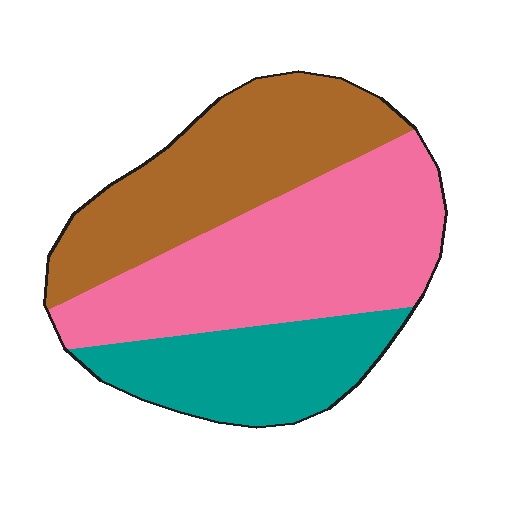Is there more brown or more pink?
Pink.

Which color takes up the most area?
Pink, at roughly 45%.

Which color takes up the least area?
Teal, at roughly 25%.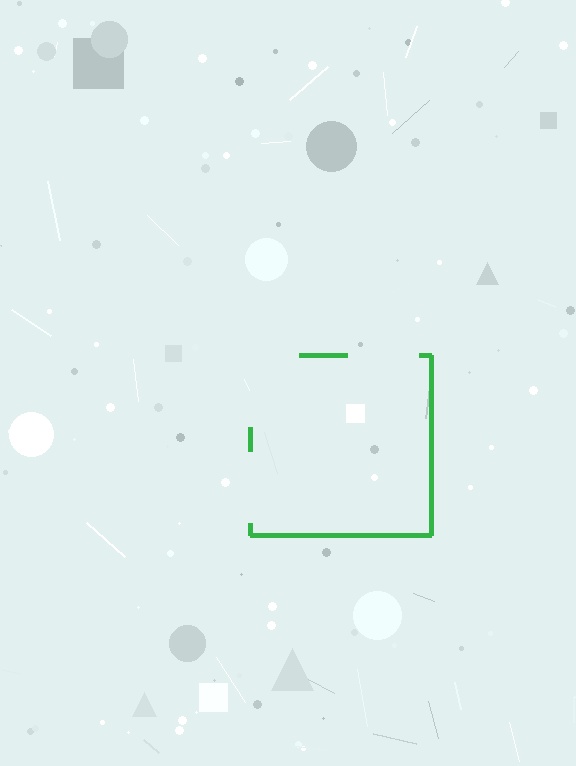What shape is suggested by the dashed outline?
The dashed outline suggests a square.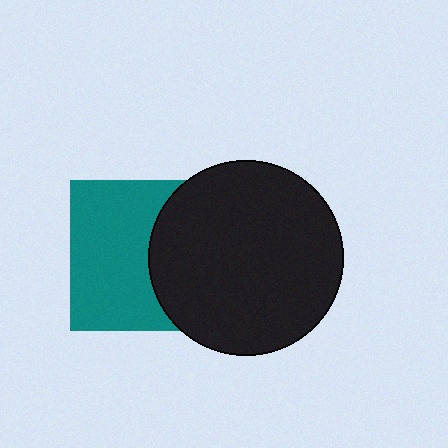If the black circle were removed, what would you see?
You would see the complete teal square.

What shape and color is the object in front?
The object in front is a black circle.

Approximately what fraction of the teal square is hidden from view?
Roughly 41% of the teal square is hidden behind the black circle.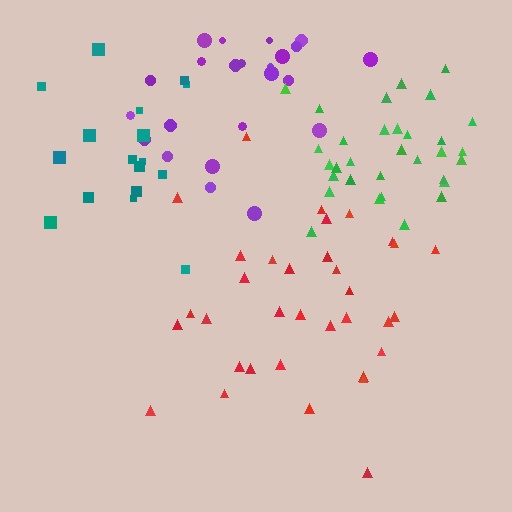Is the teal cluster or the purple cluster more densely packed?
Teal.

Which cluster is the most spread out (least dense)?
Purple.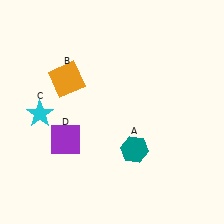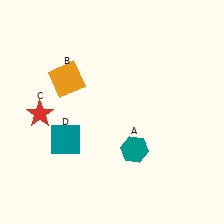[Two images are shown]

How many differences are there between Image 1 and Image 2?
There are 2 differences between the two images.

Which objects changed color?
C changed from cyan to red. D changed from purple to teal.